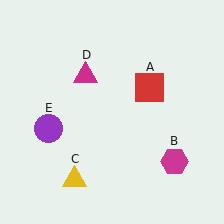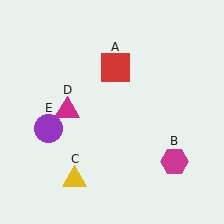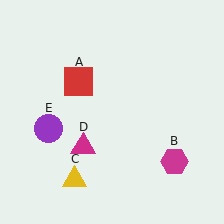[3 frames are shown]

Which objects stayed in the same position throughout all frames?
Magenta hexagon (object B) and yellow triangle (object C) and purple circle (object E) remained stationary.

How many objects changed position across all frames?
2 objects changed position: red square (object A), magenta triangle (object D).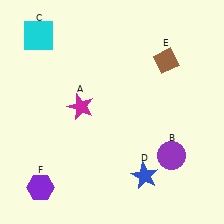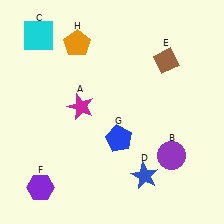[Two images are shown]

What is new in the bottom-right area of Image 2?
A blue pentagon (G) was added in the bottom-right area of Image 2.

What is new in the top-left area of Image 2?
An orange pentagon (H) was added in the top-left area of Image 2.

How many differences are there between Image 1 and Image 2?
There are 2 differences between the two images.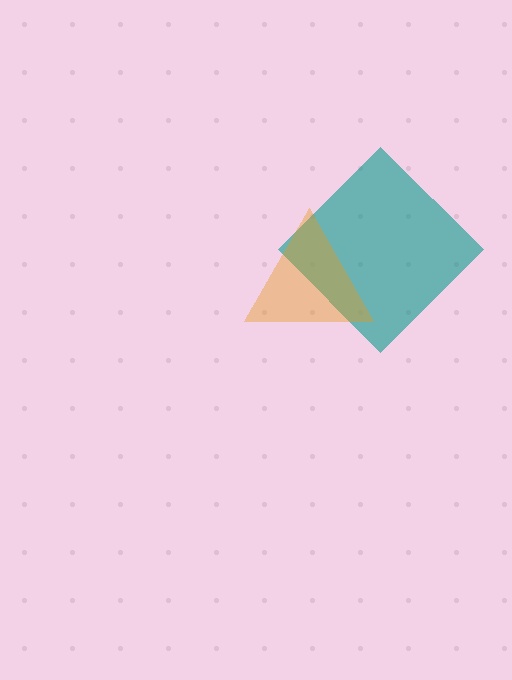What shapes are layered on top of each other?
The layered shapes are: a teal diamond, an orange triangle.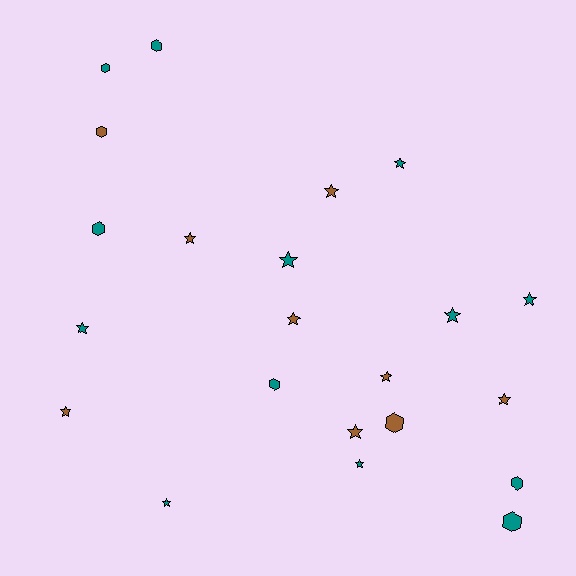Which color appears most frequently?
Teal, with 13 objects.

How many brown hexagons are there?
There are 2 brown hexagons.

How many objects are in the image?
There are 22 objects.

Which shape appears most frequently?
Star, with 14 objects.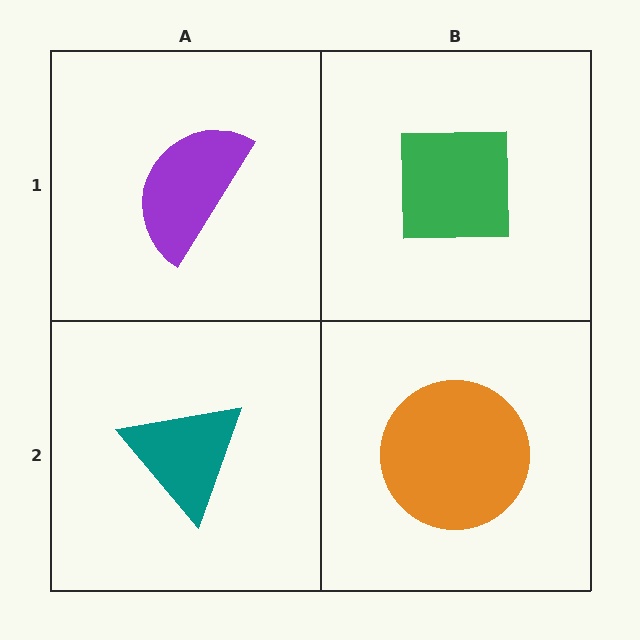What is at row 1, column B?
A green square.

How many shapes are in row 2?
2 shapes.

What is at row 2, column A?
A teal triangle.